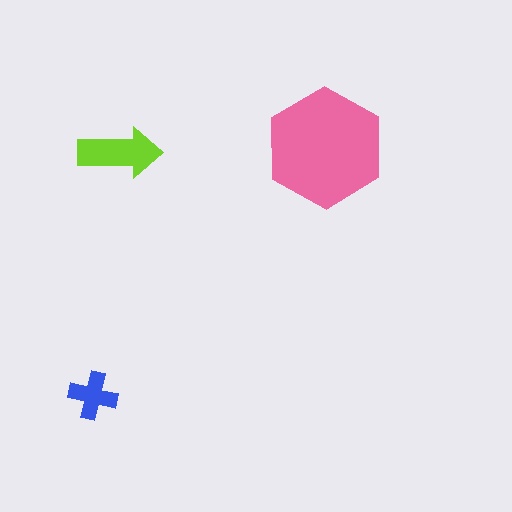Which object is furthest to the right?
The pink hexagon is rightmost.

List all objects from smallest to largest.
The blue cross, the lime arrow, the pink hexagon.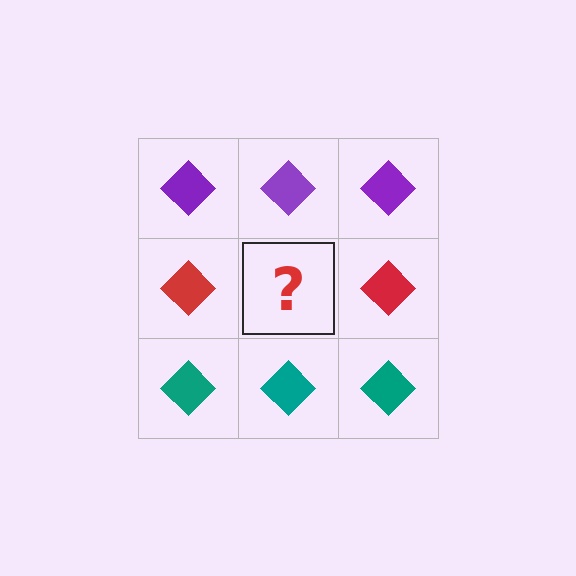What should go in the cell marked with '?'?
The missing cell should contain a red diamond.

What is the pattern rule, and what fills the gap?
The rule is that each row has a consistent color. The gap should be filled with a red diamond.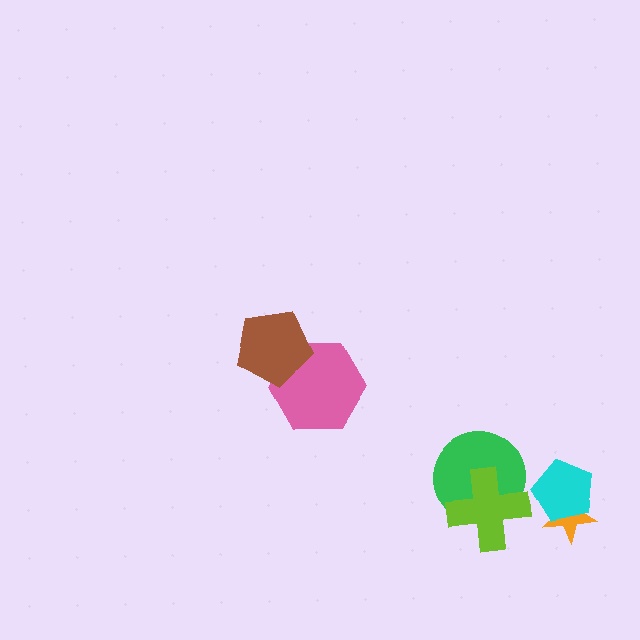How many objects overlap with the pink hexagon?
1 object overlaps with the pink hexagon.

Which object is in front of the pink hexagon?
The brown pentagon is in front of the pink hexagon.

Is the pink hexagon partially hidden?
Yes, it is partially covered by another shape.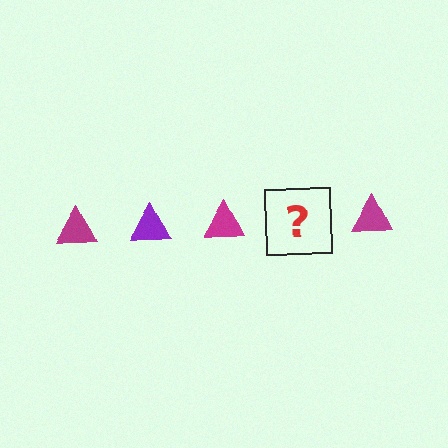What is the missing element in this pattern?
The missing element is a purple triangle.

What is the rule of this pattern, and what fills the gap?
The rule is that the pattern cycles through magenta, purple triangles. The gap should be filled with a purple triangle.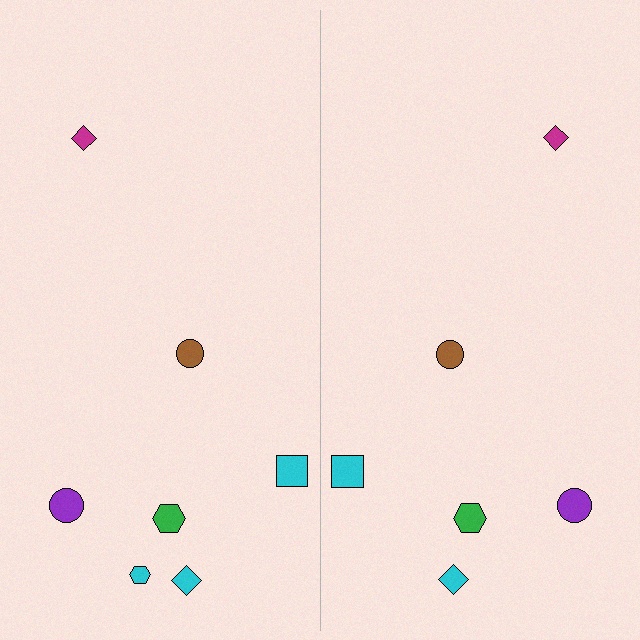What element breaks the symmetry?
A cyan hexagon is missing from the right side.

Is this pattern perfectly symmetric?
No, the pattern is not perfectly symmetric. A cyan hexagon is missing from the right side.